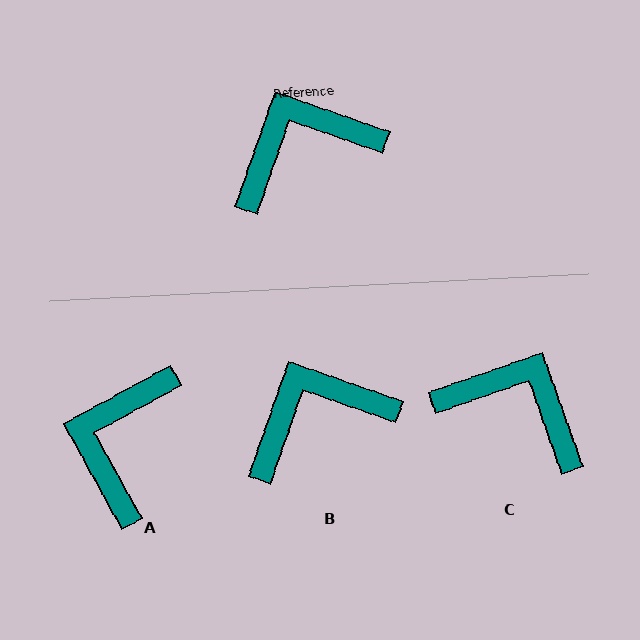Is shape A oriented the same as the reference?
No, it is off by about 47 degrees.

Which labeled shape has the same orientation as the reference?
B.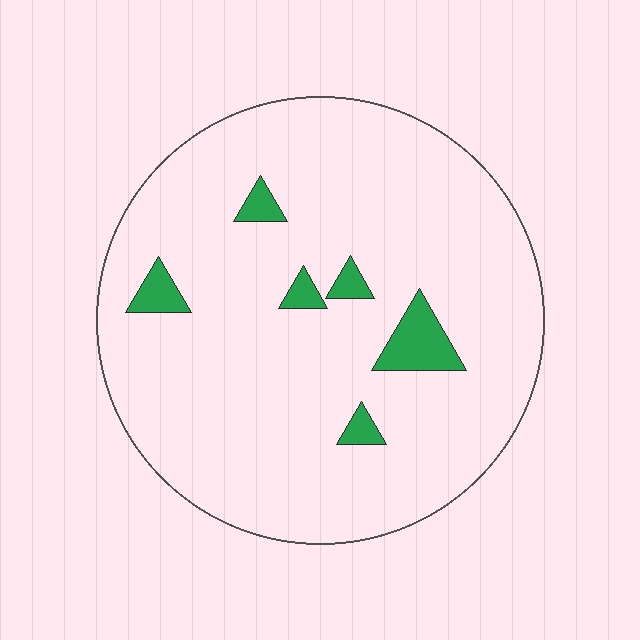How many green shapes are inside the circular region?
6.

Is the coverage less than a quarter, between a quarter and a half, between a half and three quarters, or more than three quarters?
Less than a quarter.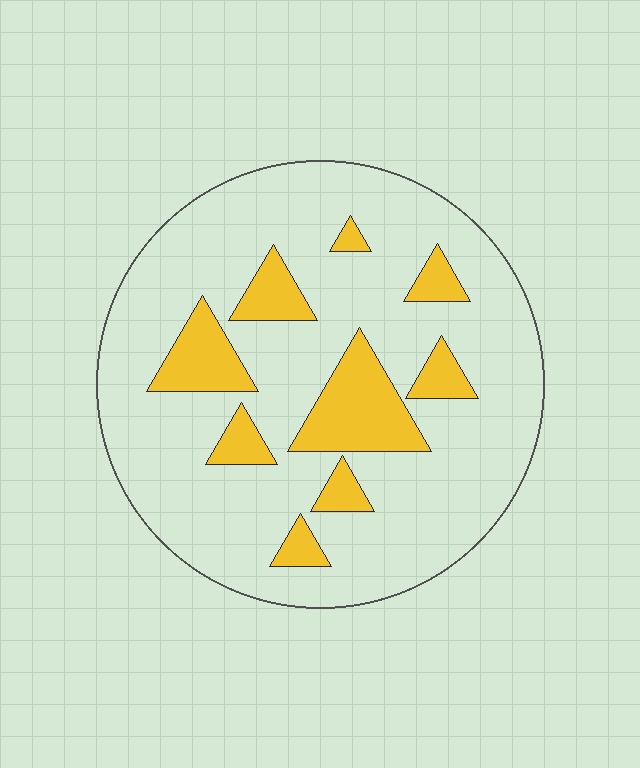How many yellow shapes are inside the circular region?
9.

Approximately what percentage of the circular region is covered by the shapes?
Approximately 20%.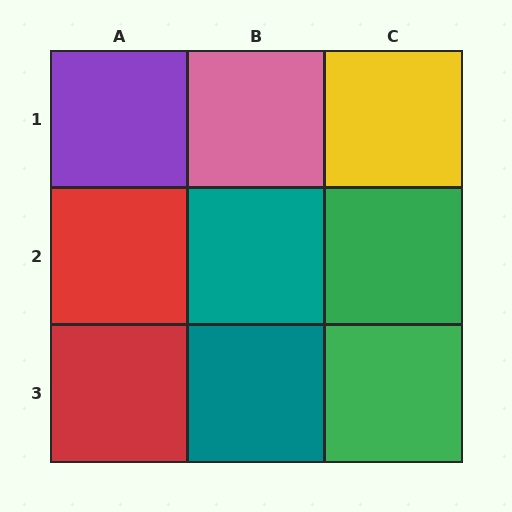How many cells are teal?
2 cells are teal.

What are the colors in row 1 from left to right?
Purple, pink, yellow.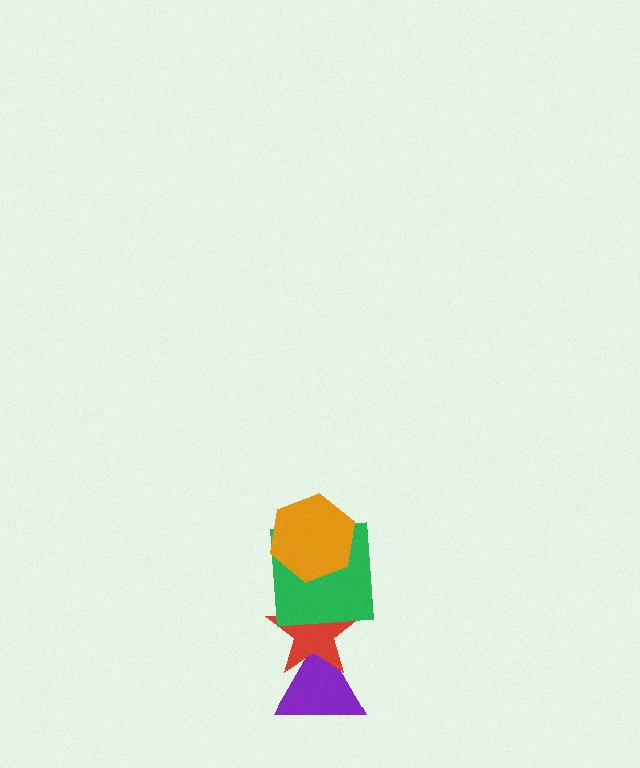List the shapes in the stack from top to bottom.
From top to bottom: the orange hexagon, the green square, the red star, the purple triangle.